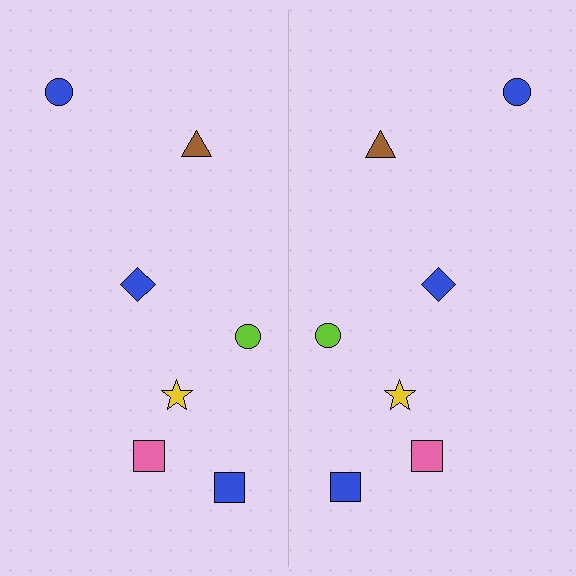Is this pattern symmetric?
Yes, this pattern has bilateral (reflection) symmetry.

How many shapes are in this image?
There are 14 shapes in this image.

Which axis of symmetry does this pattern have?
The pattern has a vertical axis of symmetry running through the center of the image.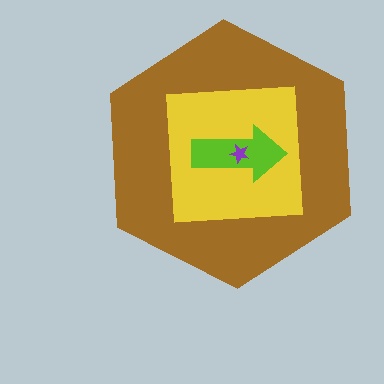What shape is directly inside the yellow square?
The lime arrow.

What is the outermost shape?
The brown hexagon.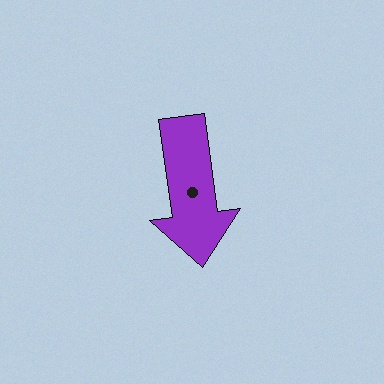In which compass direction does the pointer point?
South.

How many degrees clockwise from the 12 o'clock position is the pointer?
Approximately 172 degrees.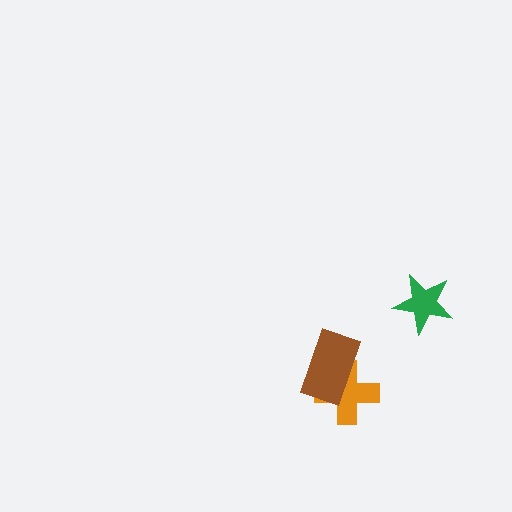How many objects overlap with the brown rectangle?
1 object overlaps with the brown rectangle.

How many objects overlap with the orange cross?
1 object overlaps with the orange cross.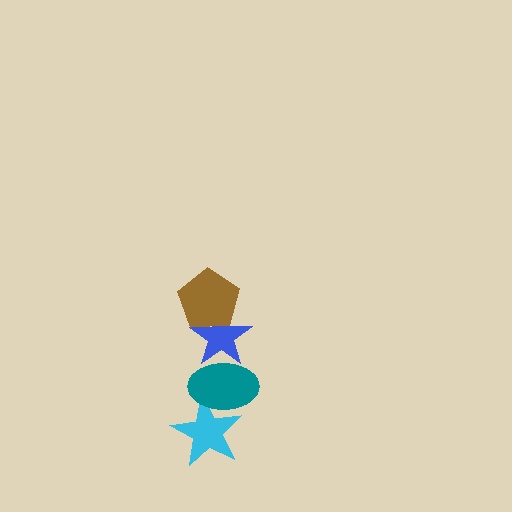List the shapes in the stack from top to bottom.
From top to bottom: the brown pentagon, the blue star, the teal ellipse, the cyan star.